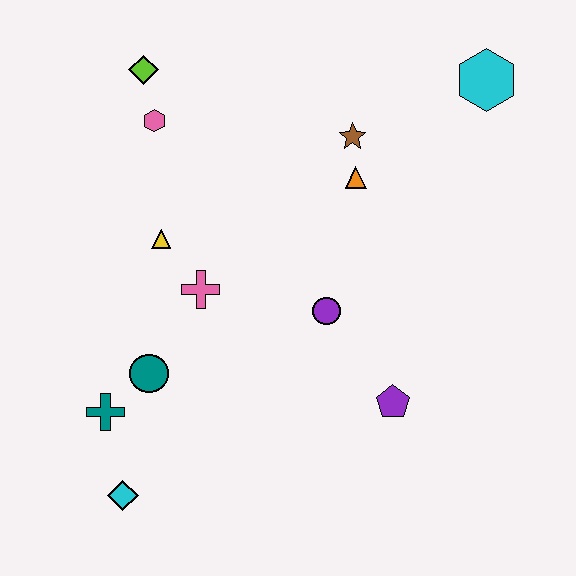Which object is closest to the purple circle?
The purple pentagon is closest to the purple circle.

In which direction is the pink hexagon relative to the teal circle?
The pink hexagon is above the teal circle.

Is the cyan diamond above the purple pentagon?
No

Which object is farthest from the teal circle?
The cyan hexagon is farthest from the teal circle.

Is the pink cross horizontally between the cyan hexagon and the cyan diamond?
Yes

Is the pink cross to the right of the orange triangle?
No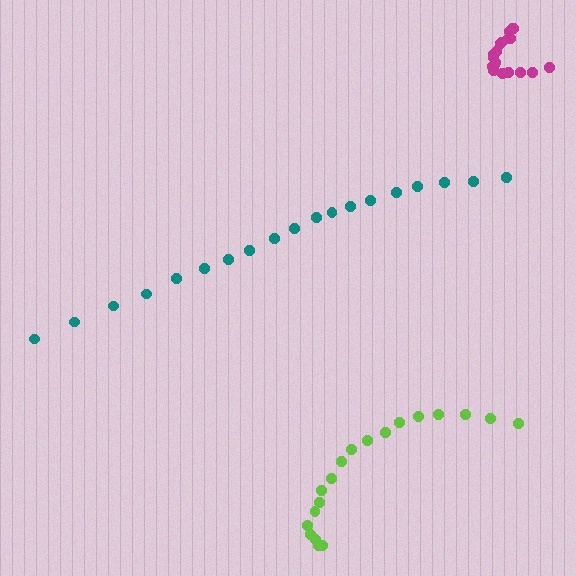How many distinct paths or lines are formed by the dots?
There are 3 distinct paths.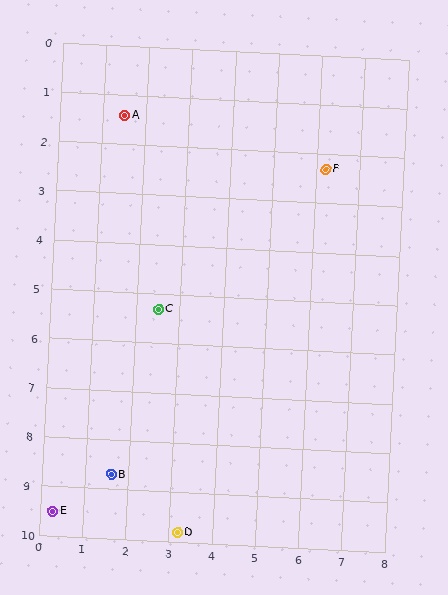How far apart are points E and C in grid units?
Points E and C are about 4.7 grid units apart.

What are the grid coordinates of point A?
Point A is at approximately (1.5, 1.4).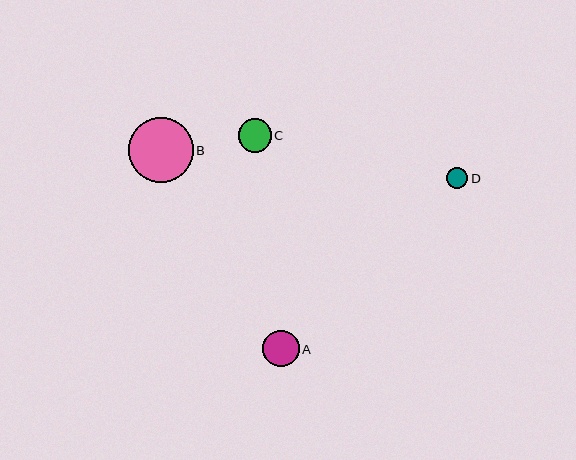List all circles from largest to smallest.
From largest to smallest: B, A, C, D.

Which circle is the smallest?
Circle D is the smallest with a size of approximately 21 pixels.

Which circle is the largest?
Circle B is the largest with a size of approximately 65 pixels.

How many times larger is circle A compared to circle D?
Circle A is approximately 1.7 times the size of circle D.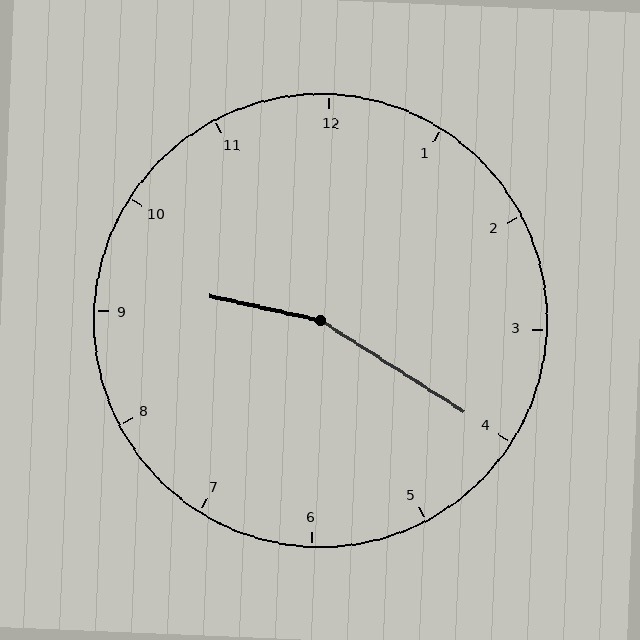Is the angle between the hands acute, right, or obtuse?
It is obtuse.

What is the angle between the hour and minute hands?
Approximately 160 degrees.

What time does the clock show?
9:20.